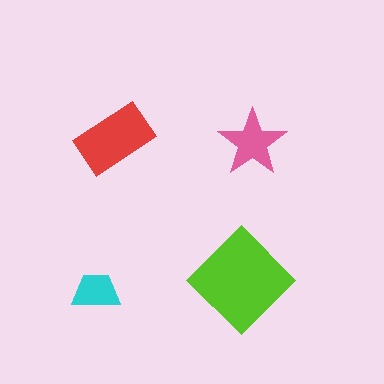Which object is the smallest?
The cyan trapezoid.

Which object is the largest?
The lime diamond.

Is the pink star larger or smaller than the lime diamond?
Smaller.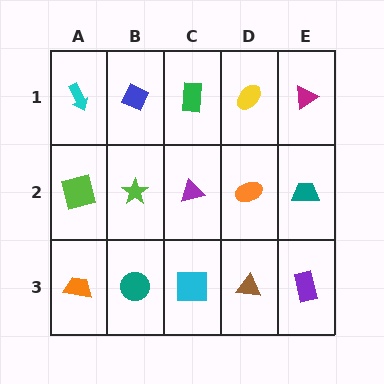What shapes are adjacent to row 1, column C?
A purple triangle (row 2, column C), a blue diamond (row 1, column B), a yellow ellipse (row 1, column D).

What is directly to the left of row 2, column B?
A lime square.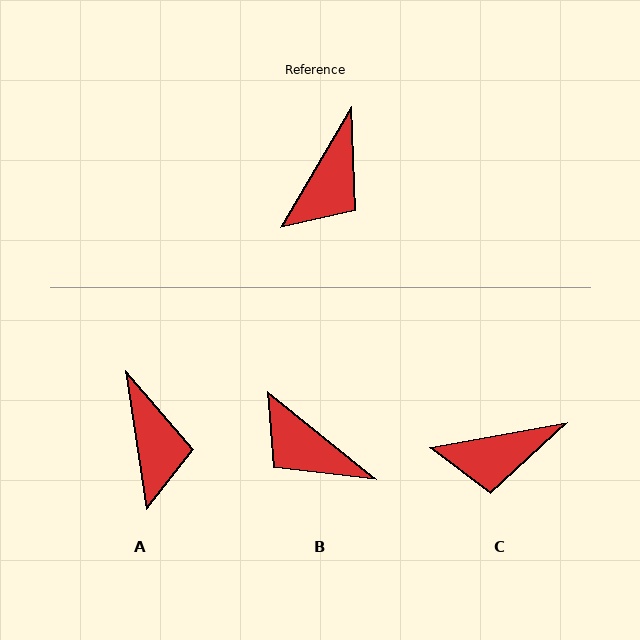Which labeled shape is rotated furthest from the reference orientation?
B, about 98 degrees away.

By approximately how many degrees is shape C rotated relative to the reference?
Approximately 50 degrees clockwise.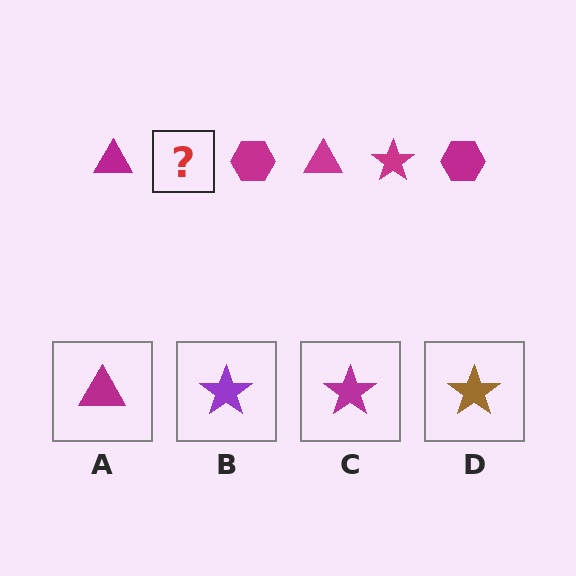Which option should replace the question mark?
Option C.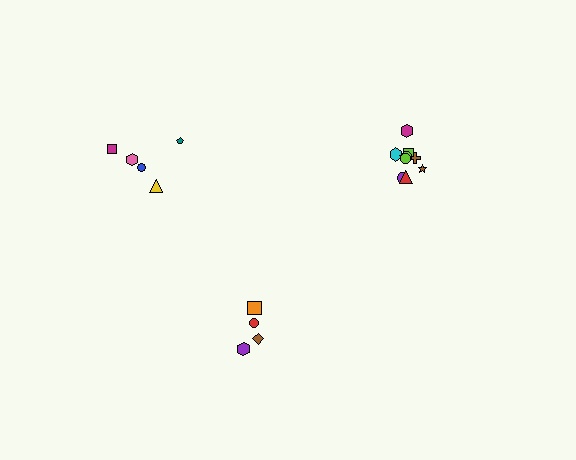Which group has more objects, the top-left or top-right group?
The top-right group.